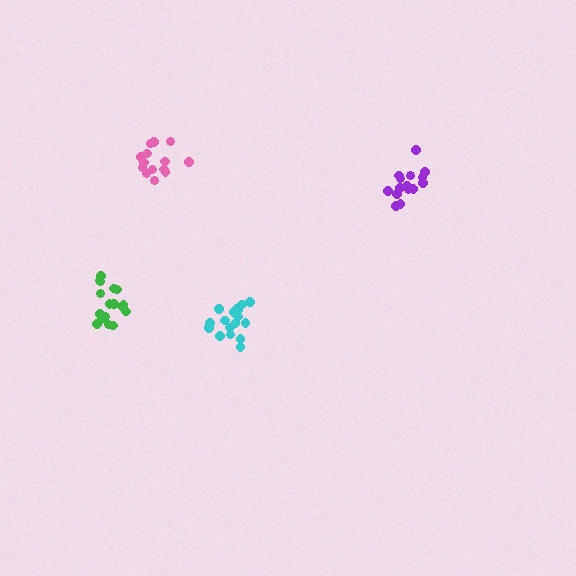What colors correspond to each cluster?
The clusters are colored: purple, pink, green, cyan.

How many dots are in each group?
Group 1: 16 dots, Group 2: 14 dots, Group 3: 17 dots, Group 4: 17 dots (64 total).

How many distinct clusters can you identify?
There are 4 distinct clusters.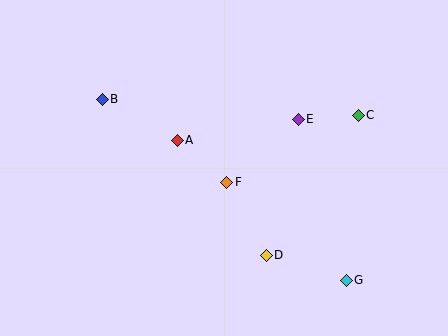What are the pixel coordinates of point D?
Point D is at (266, 255).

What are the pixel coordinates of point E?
Point E is at (298, 119).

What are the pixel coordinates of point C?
Point C is at (358, 115).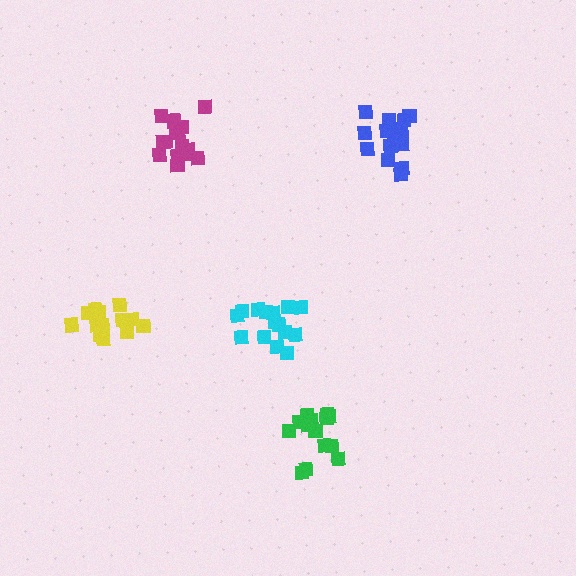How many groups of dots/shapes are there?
There are 5 groups.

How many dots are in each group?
Group 1: 15 dots, Group 2: 15 dots, Group 3: 15 dots, Group 4: 16 dots, Group 5: 15 dots (76 total).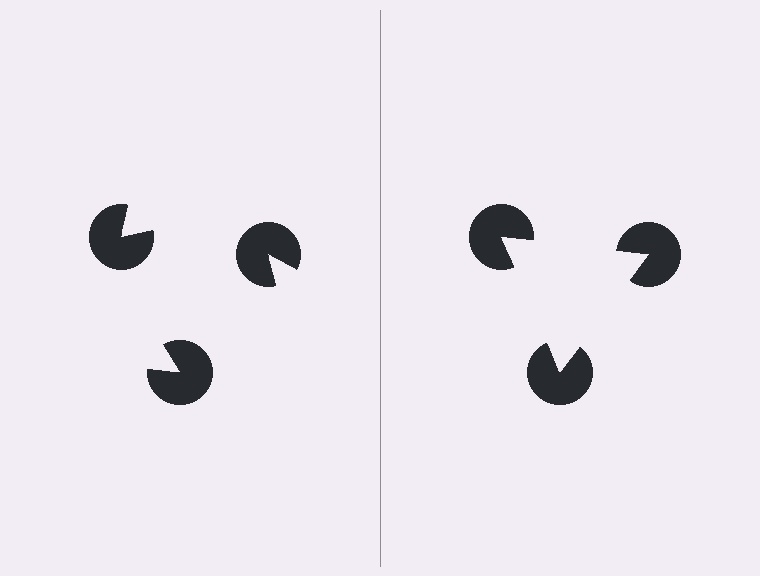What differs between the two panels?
The pac-man discs are positioned identically on both sides; only the wedge orientations differ. On the right they align to a triangle; on the left they are misaligned.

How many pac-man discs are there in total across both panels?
6 — 3 on each side.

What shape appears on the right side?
An illusory triangle.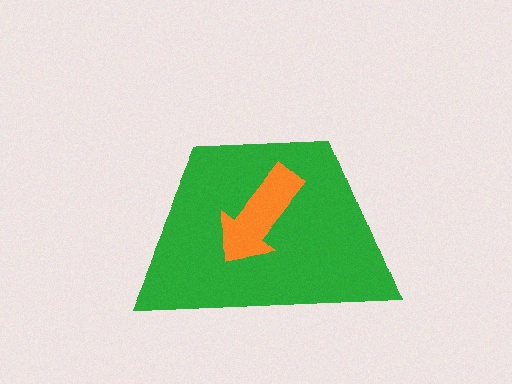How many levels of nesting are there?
2.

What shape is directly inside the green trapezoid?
The orange arrow.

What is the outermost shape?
The green trapezoid.